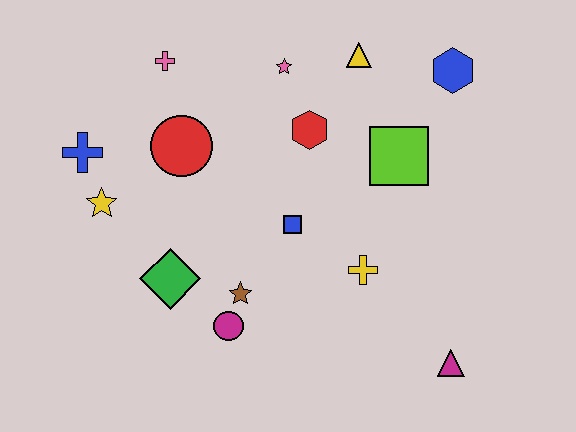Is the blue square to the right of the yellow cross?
No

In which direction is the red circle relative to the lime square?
The red circle is to the left of the lime square.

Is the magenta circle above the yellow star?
No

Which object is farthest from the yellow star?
The magenta triangle is farthest from the yellow star.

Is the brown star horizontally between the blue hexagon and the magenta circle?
Yes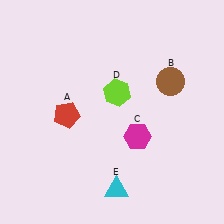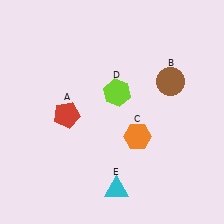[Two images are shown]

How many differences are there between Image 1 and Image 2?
There is 1 difference between the two images.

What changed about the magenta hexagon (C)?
In Image 1, C is magenta. In Image 2, it changed to orange.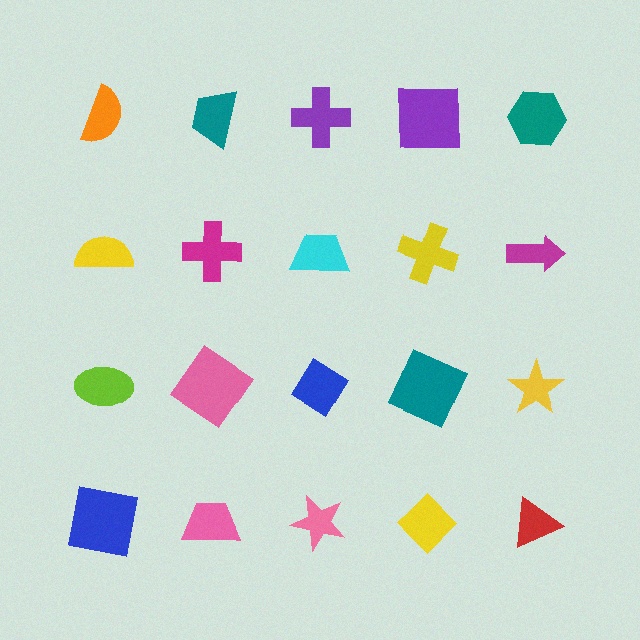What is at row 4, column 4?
A yellow diamond.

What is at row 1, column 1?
An orange semicircle.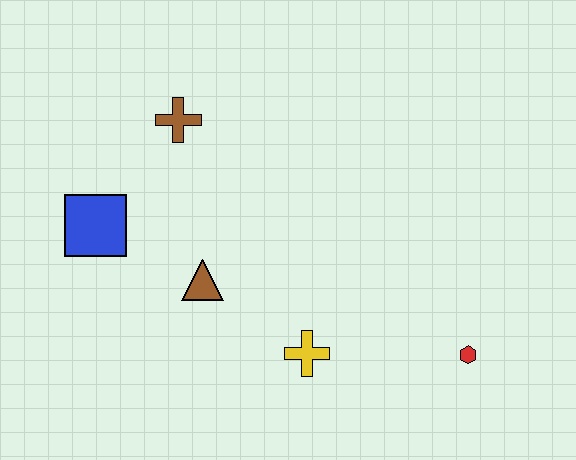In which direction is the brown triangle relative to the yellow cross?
The brown triangle is to the left of the yellow cross.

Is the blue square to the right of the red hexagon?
No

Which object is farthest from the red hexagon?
The blue square is farthest from the red hexagon.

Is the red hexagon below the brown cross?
Yes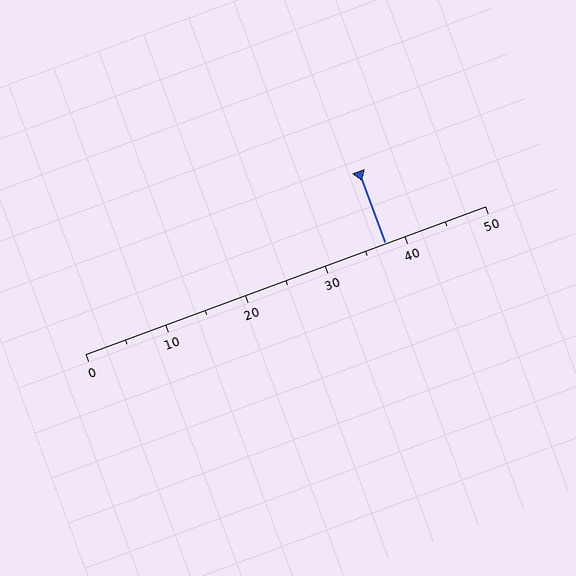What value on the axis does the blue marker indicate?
The marker indicates approximately 37.5.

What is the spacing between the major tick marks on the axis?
The major ticks are spaced 10 apart.